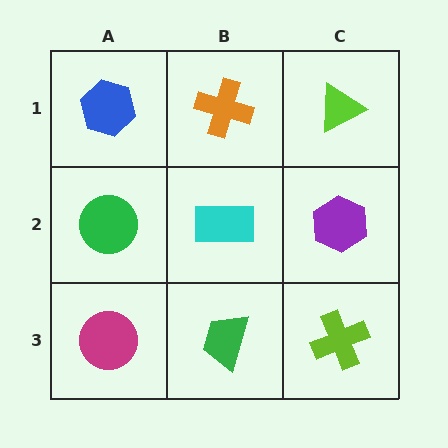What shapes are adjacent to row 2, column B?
An orange cross (row 1, column B), a green trapezoid (row 3, column B), a green circle (row 2, column A), a purple hexagon (row 2, column C).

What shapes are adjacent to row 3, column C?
A purple hexagon (row 2, column C), a green trapezoid (row 3, column B).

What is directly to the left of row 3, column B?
A magenta circle.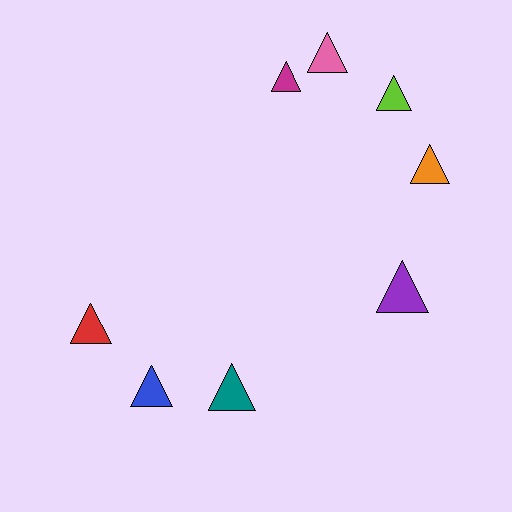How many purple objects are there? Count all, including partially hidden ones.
There is 1 purple object.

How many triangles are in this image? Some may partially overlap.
There are 8 triangles.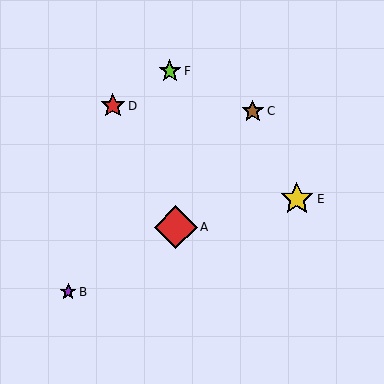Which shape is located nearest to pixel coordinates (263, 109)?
The brown star (labeled C) at (253, 111) is nearest to that location.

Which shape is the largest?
The red diamond (labeled A) is the largest.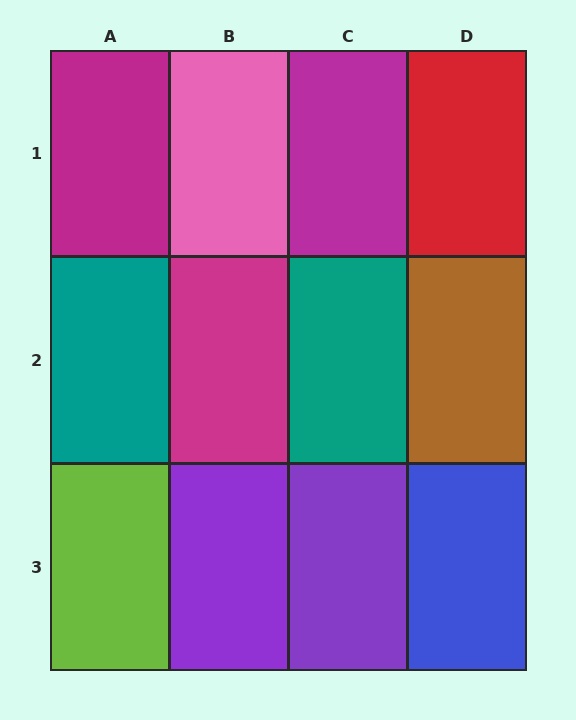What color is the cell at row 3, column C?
Purple.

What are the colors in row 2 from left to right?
Teal, magenta, teal, brown.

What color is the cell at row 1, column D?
Red.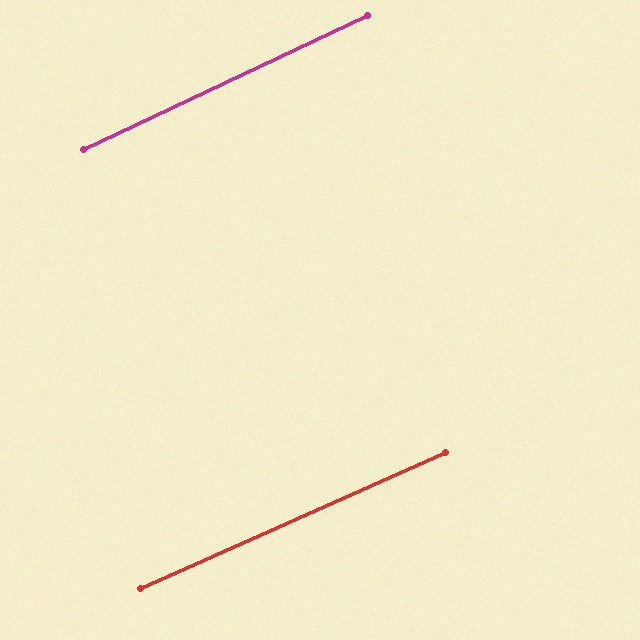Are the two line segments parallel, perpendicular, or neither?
Parallel — their directions differ by only 1.3°.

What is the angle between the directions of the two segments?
Approximately 1 degree.